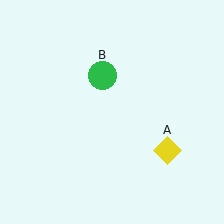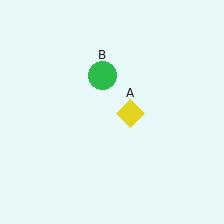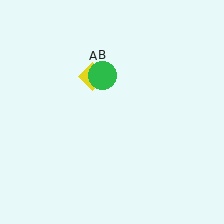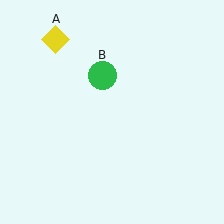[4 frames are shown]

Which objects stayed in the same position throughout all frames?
Green circle (object B) remained stationary.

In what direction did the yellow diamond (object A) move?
The yellow diamond (object A) moved up and to the left.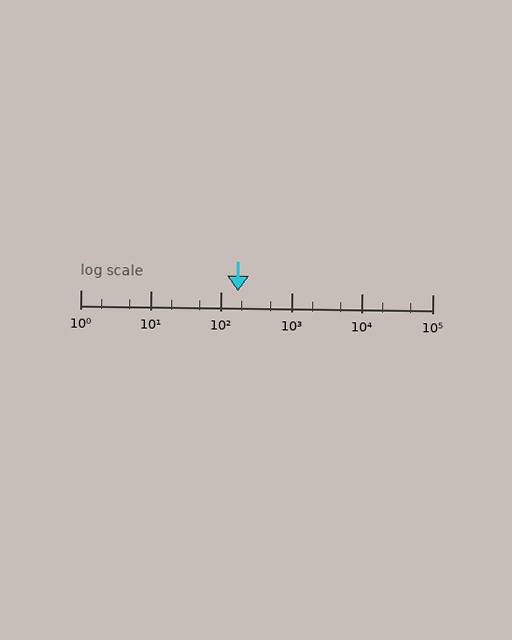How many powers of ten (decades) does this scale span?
The scale spans 5 decades, from 1 to 100000.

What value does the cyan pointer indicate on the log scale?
The pointer indicates approximately 170.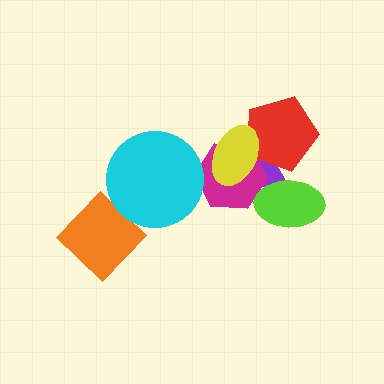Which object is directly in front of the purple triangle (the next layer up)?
The magenta hexagon is directly in front of the purple triangle.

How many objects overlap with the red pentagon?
3 objects overlap with the red pentagon.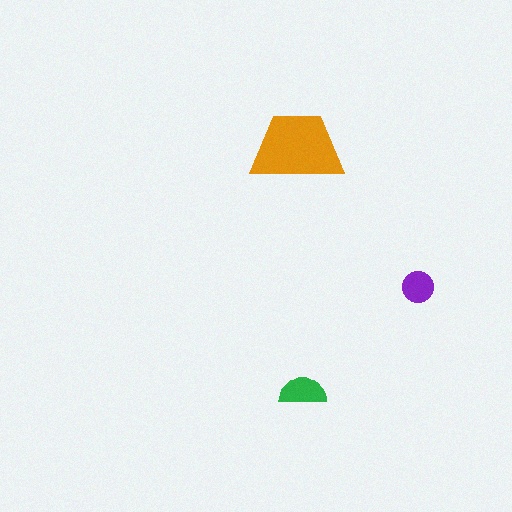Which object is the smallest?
The purple circle.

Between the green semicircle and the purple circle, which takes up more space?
The green semicircle.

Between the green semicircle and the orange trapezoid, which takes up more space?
The orange trapezoid.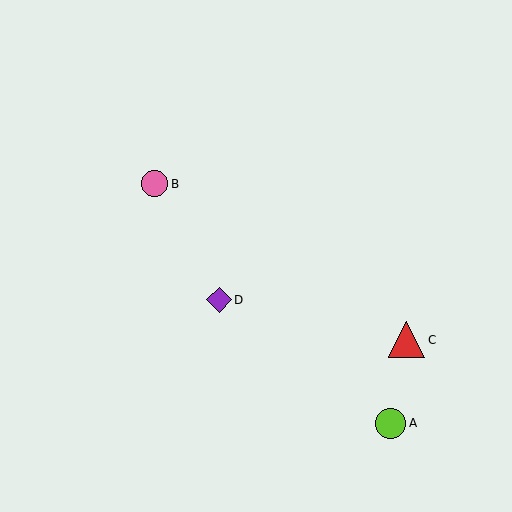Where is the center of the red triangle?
The center of the red triangle is at (407, 340).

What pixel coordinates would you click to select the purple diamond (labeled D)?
Click at (219, 300) to select the purple diamond D.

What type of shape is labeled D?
Shape D is a purple diamond.